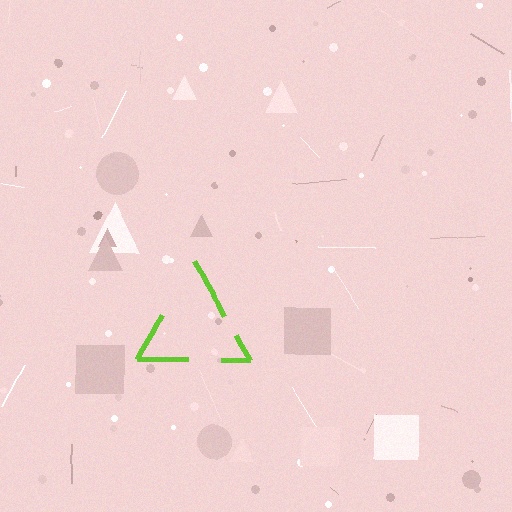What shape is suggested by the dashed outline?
The dashed outline suggests a triangle.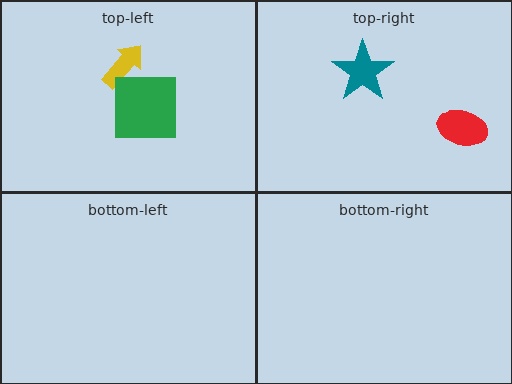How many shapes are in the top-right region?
2.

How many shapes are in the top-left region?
2.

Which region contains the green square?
The top-left region.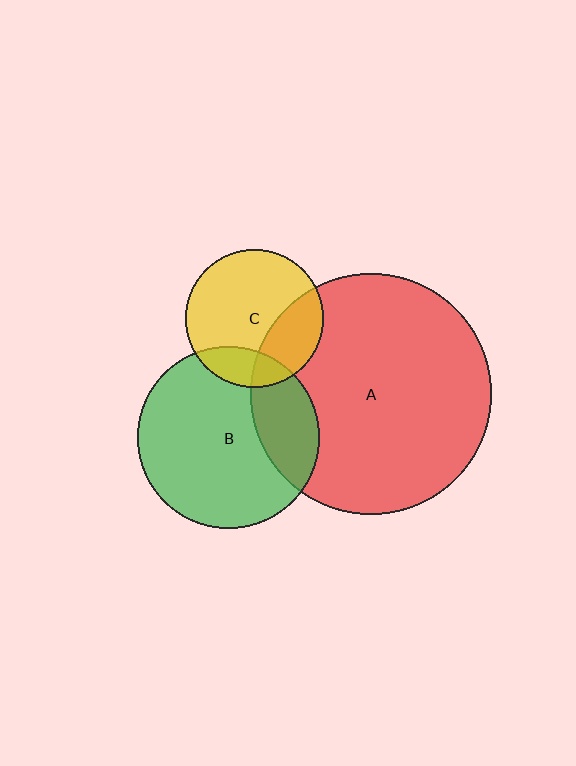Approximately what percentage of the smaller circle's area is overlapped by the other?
Approximately 20%.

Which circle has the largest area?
Circle A (red).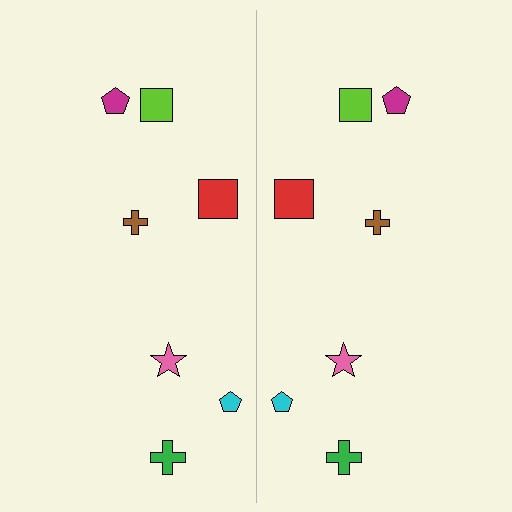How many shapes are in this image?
There are 14 shapes in this image.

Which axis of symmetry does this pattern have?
The pattern has a vertical axis of symmetry running through the center of the image.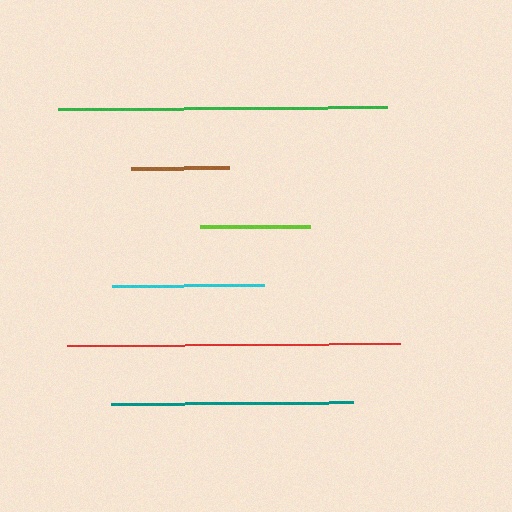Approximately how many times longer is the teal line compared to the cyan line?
The teal line is approximately 1.6 times the length of the cyan line.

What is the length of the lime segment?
The lime segment is approximately 110 pixels long.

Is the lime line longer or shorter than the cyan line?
The cyan line is longer than the lime line.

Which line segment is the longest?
The red line is the longest at approximately 333 pixels.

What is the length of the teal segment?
The teal segment is approximately 242 pixels long.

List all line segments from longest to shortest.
From longest to shortest: red, green, teal, cyan, lime, brown.